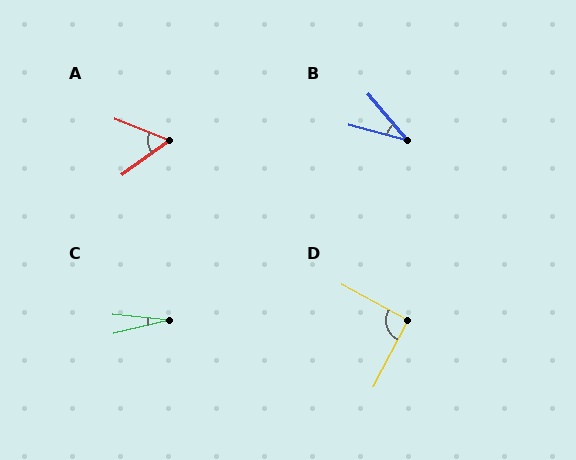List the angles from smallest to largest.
C (20°), B (35°), A (57°), D (91°).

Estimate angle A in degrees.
Approximately 57 degrees.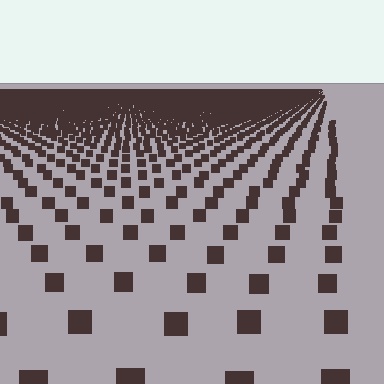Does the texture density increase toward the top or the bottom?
Density increases toward the top.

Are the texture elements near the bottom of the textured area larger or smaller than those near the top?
Larger. Near the bottom, elements are closer to the viewer and appear at a bigger on-screen size.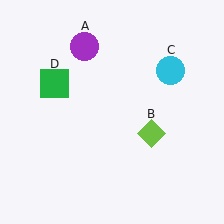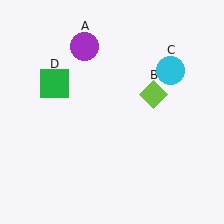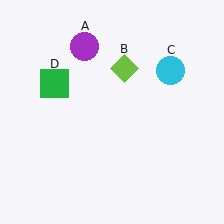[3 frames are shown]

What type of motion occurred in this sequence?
The lime diamond (object B) rotated counterclockwise around the center of the scene.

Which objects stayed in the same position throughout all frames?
Purple circle (object A) and cyan circle (object C) and green square (object D) remained stationary.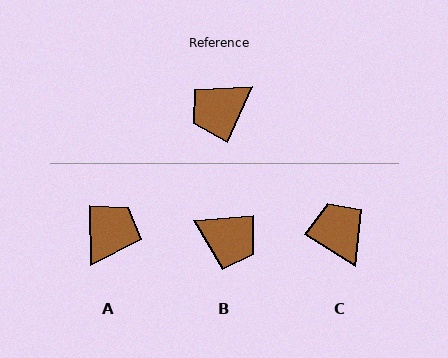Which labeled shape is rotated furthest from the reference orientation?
A, about 155 degrees away.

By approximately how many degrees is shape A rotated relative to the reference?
Approximately 155 degrees clockwise.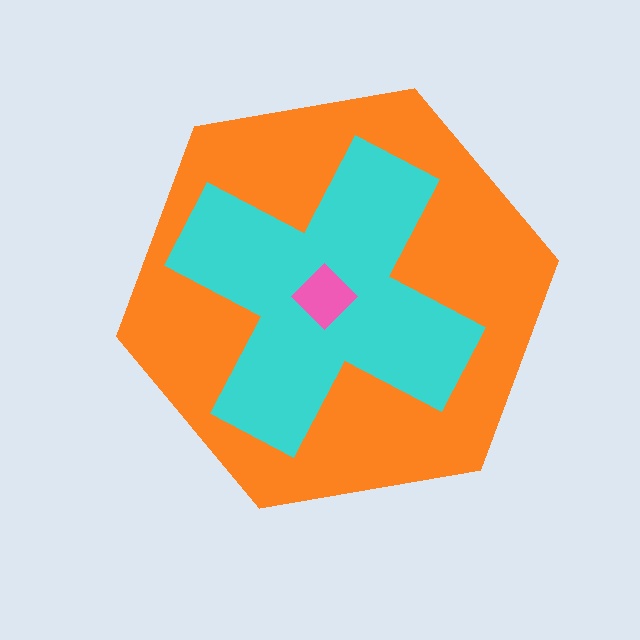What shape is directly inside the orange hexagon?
The cyan cross.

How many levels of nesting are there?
3.